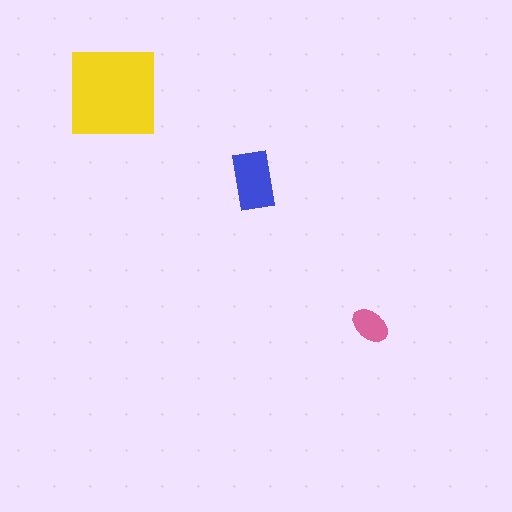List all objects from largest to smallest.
The yellow square, the blue rectangle, the pink ellipse.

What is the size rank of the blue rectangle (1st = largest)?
2nd.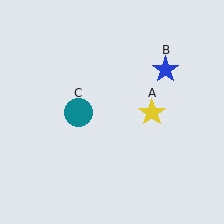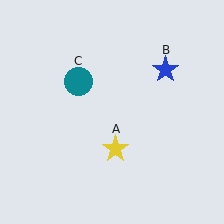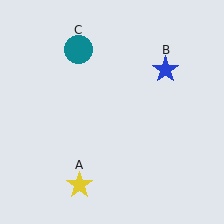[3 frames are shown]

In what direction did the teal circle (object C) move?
The teal circle (object C) moved up.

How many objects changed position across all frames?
2 objects changed position: yellow star (object A), teal circle (object C).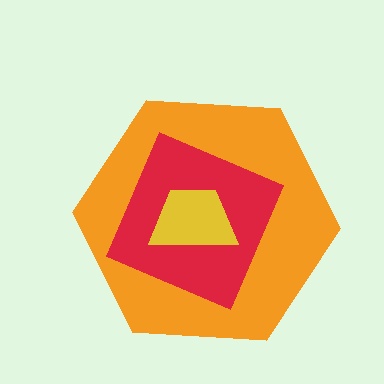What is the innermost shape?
The yellow trapezoid.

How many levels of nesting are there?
3.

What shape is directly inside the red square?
The yellow trapezoid.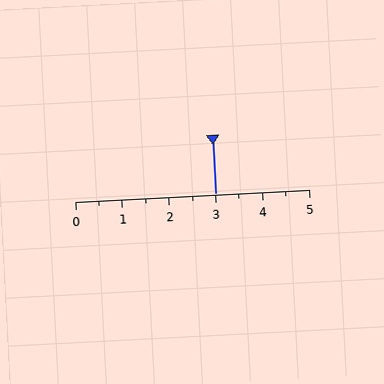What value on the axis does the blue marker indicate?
The marker indicates approximately 3.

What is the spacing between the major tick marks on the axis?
The major ticks are spaced 1 apart.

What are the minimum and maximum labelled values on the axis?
The axis runs from 0 to 5.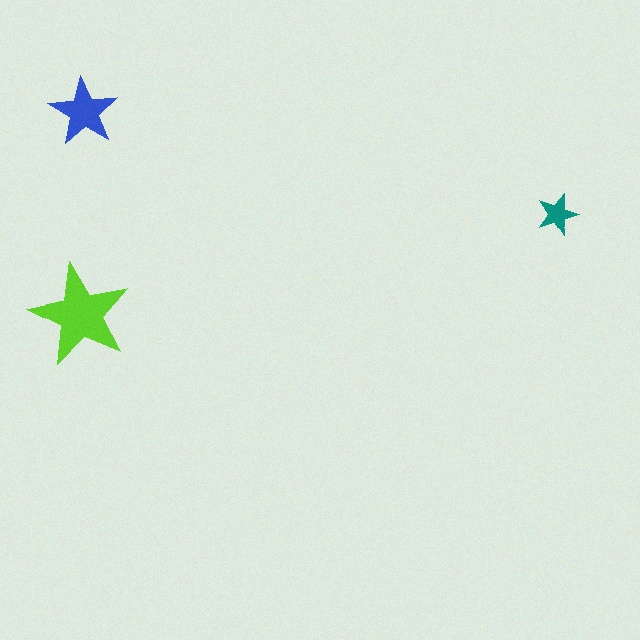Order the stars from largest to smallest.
the lime one, the blue one, the teal one.